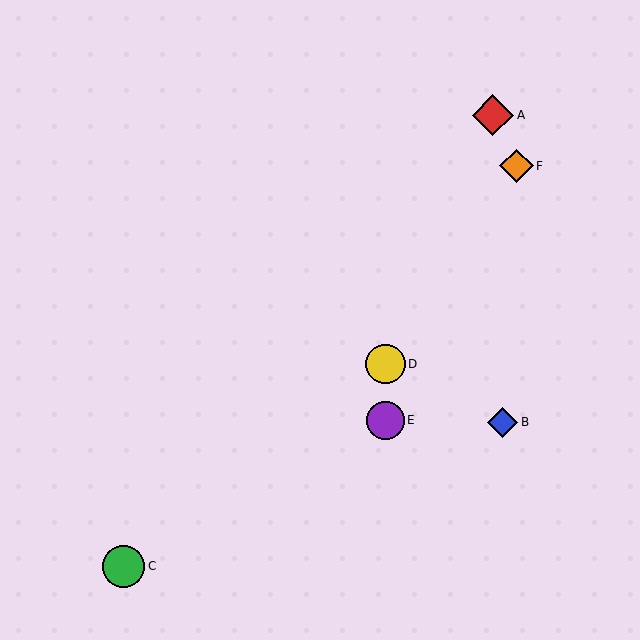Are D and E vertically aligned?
Yes, both are at x≈386.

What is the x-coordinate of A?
Object A is at x≈493.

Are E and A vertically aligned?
No, E is at x≈385 and A is at x≈493.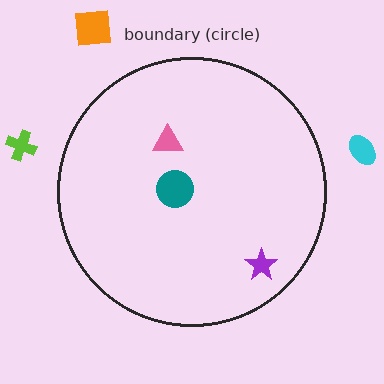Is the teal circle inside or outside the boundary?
Inside.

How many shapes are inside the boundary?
3 inside, 3 outside.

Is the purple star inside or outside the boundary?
Inside.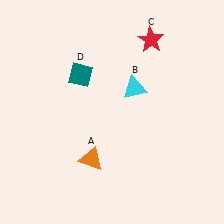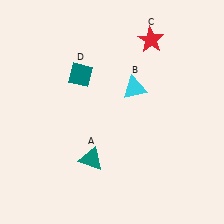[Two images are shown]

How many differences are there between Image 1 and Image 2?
There is 1 difference between the two images.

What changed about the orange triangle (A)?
In Image 1, A is orange. In Image 2, it changed to teal.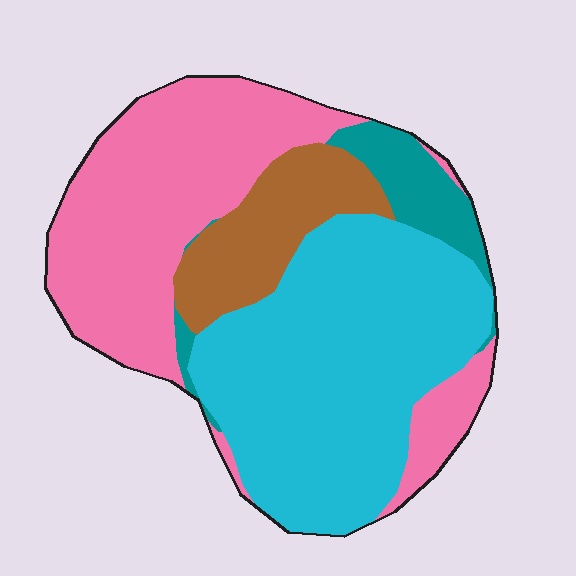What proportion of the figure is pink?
Pink takes up between a third and a half of the figure.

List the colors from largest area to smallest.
From largest to smallest: cyan, pink, brown, teal.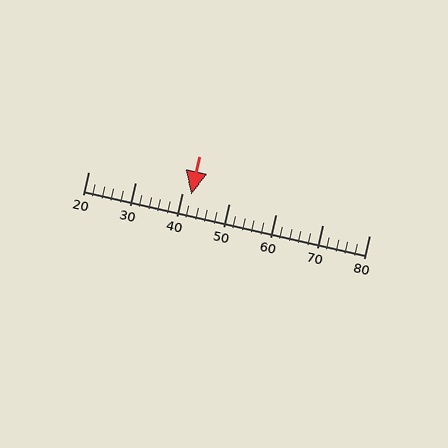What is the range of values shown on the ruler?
The ruler shows values from 20 to 80.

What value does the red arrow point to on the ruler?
The red arrow points to approximately 42.